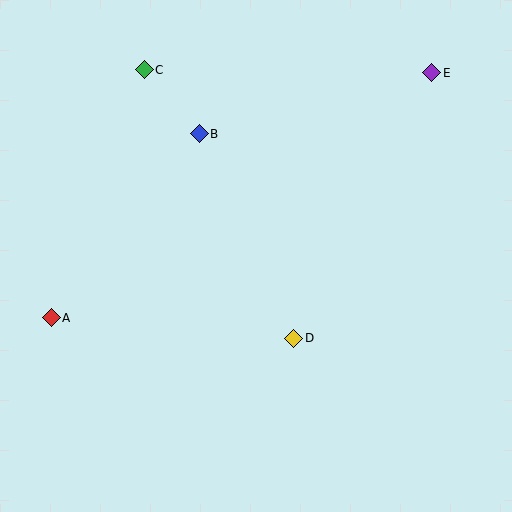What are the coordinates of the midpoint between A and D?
The midpoint between A and D is at (173, 328).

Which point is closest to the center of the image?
Point D at (294, 338) is closest to the center.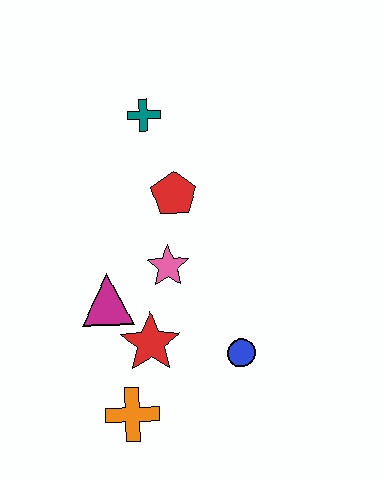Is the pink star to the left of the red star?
No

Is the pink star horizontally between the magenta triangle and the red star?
No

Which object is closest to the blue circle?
The red star is closest to the blue circle.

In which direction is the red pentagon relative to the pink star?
The red pentagon is above the pink star.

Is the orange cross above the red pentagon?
No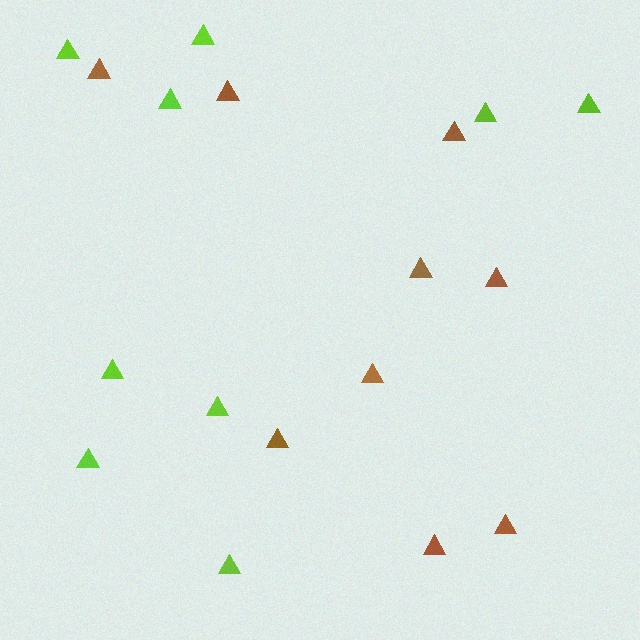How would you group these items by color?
There are 2 groups: one group of lime triangles (9) and one group of brown triangles (9).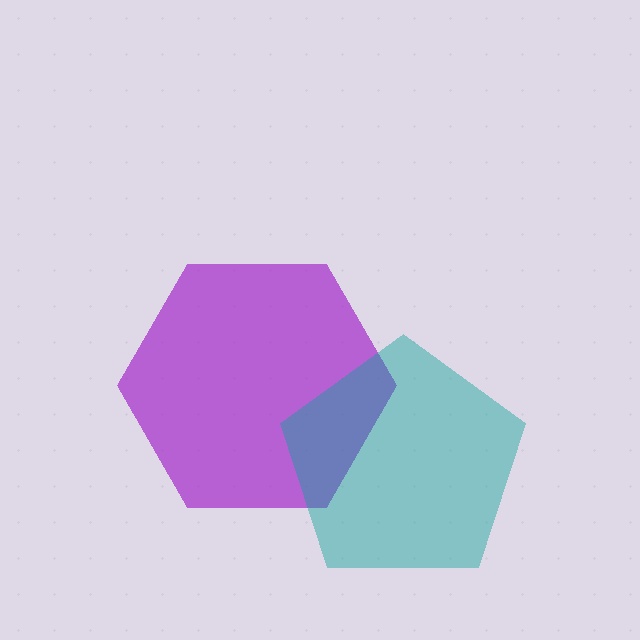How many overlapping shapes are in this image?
There are 2 overlapping shapes in the image.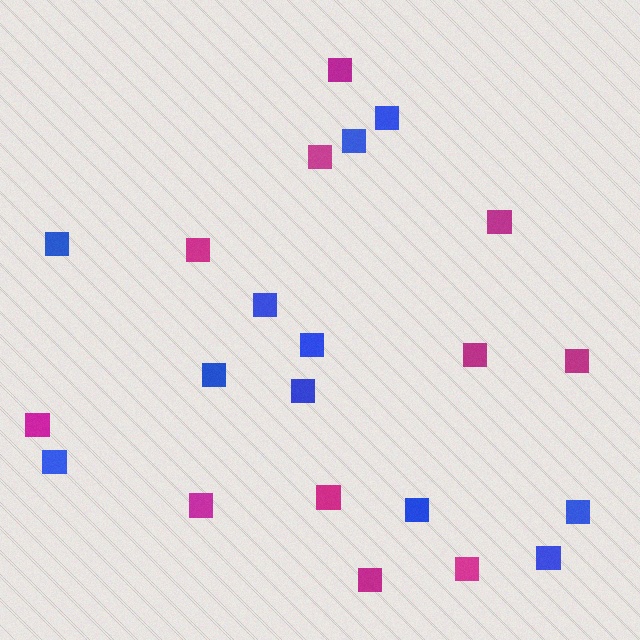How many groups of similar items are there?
There are 2 groups: one group of magenta squares (11) and one group of blue squares (11).